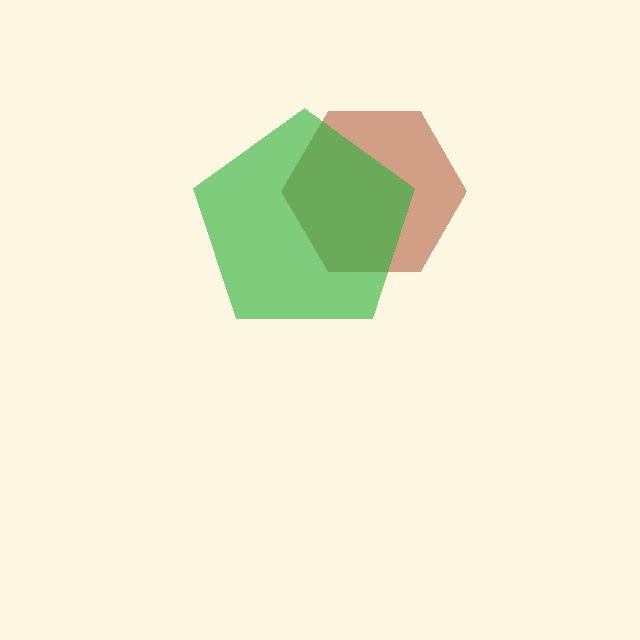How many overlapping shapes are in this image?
There are 2 overlapping shapes in the image.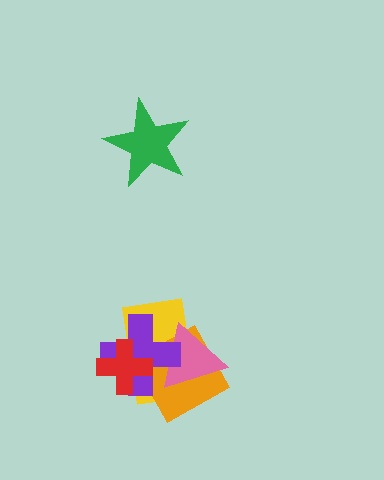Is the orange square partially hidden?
Yes, it is partially covered by another shape.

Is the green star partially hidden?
No, no other shape covers it.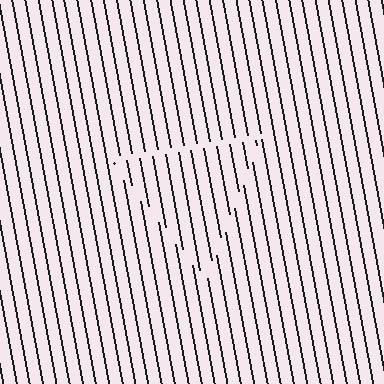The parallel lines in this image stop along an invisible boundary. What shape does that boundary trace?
An illusory triangle. The interior of the shape contains the same grating, shifted by half a period — the contour is defined by the phase discontinuity where line-ends from the inner and outer gratings abut.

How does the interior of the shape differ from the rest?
The interior of the shape contains the same grating, shifted by half a period — the contour is defined by the phase discontinuity where line-ends from the inner and outer gratings abut.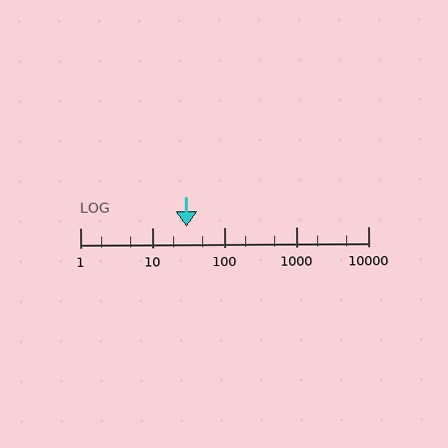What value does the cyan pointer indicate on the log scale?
The pointer indicates approximately 30.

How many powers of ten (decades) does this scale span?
The scale spans 4 decades, from 1 to 10000.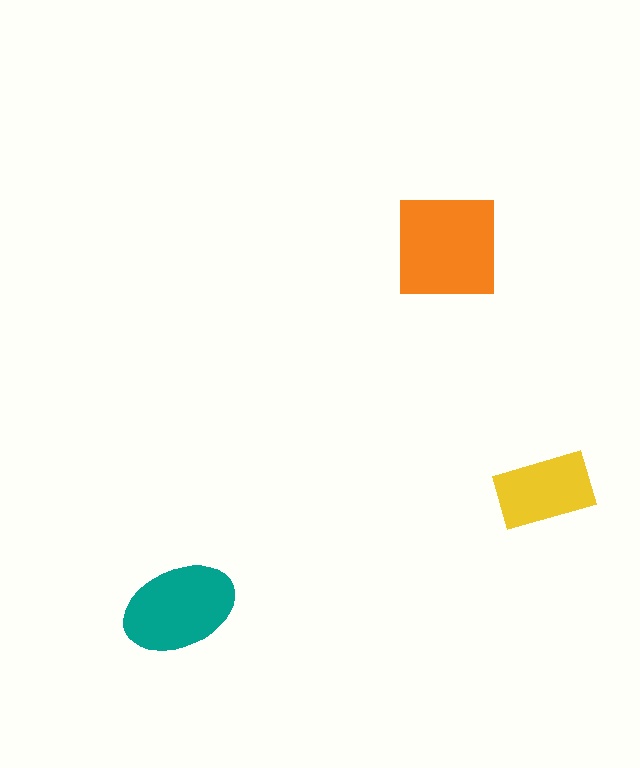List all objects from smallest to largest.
The yellow rectangle, the teal ellipse, the orange square.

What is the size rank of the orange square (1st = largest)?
1st.